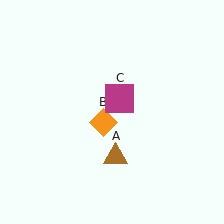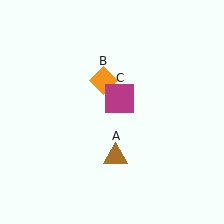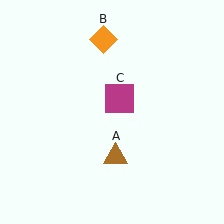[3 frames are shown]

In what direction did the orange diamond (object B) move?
The orange diamond (object B) moved up.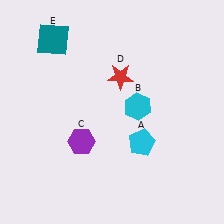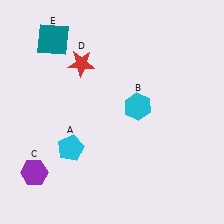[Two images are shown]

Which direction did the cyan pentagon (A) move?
The cyan pentagon (A) moved left.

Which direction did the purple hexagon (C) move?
The purple hexagon (C) moved left.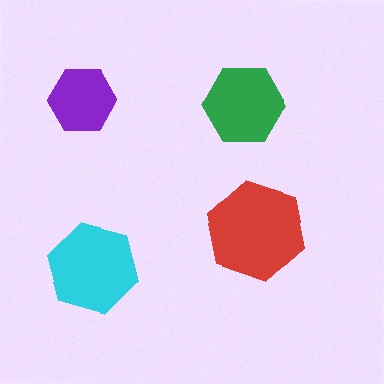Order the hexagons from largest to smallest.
the red one, the cyan one, the green one, the purple one.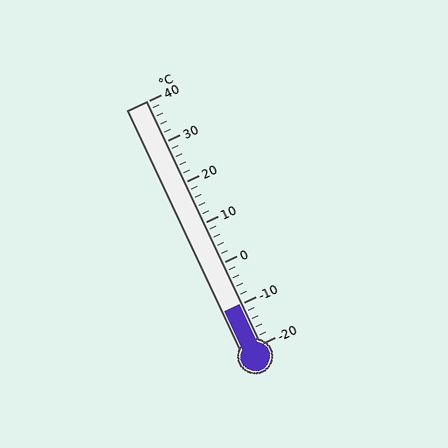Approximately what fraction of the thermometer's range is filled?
The thermometer is filled to approximately 15% of its range.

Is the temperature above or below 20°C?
The temperature is below 20°C.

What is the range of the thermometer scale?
The thermometer scale ranges from -20°C to 40°C.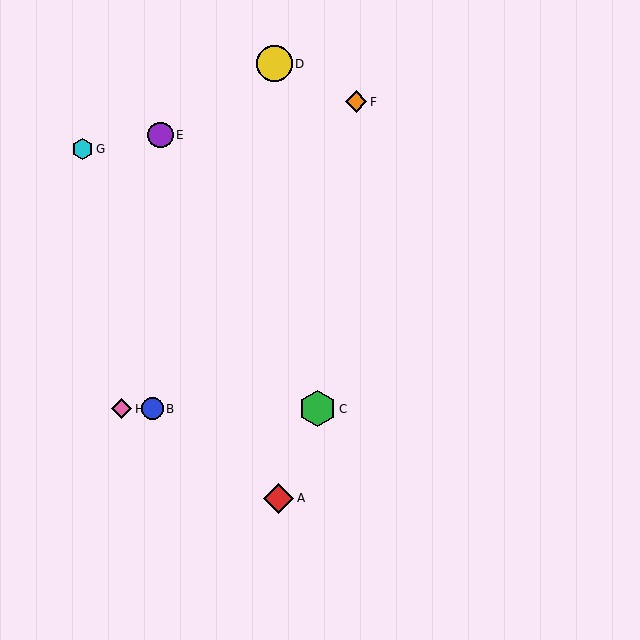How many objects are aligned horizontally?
3 objects (B, C, H) are aligned horizontally.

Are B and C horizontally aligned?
Yes, both are at y≈409.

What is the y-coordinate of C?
Object C is at y≈409.